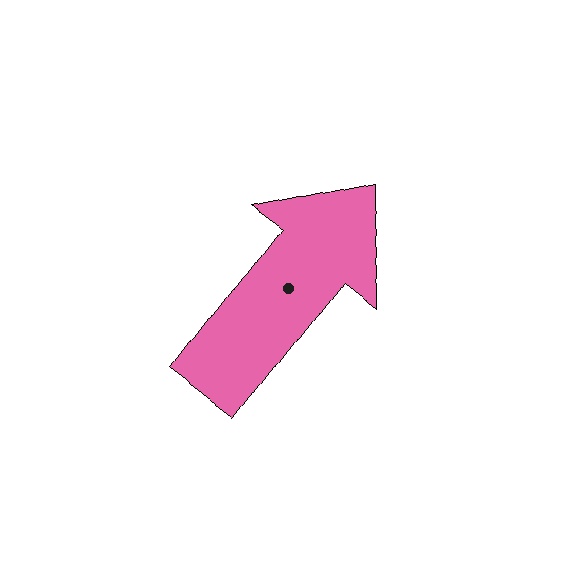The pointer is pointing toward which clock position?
Roughly 1 o'clock.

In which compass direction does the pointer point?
Northeast.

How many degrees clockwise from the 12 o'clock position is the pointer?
Approximately 37 degrees.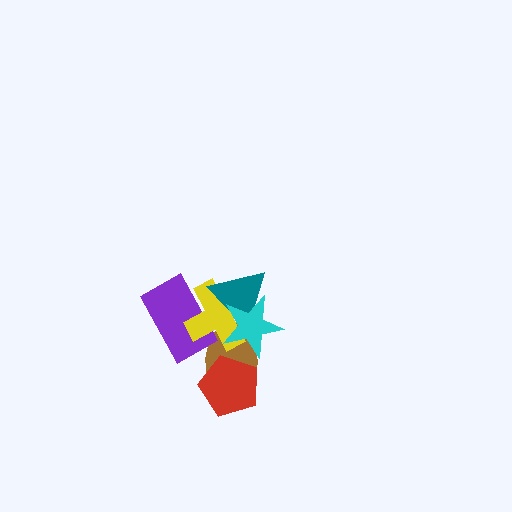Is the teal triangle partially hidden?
Yes, it is partially covered by another shape.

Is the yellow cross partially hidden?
Yes, it is partially covered by another shape.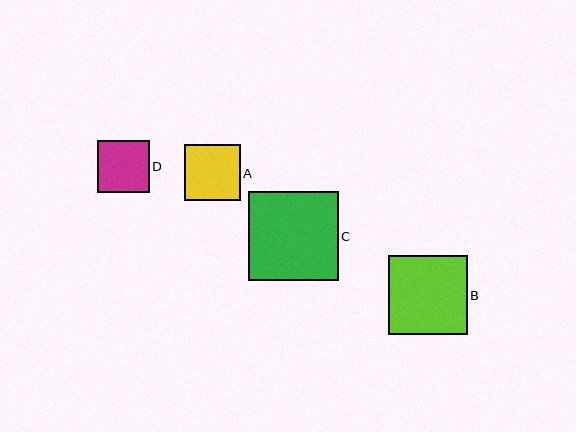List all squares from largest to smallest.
From largest to smallest: C, B, A, D.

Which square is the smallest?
Square D is the smallest with a size of approximately 52 pixels.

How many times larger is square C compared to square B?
Square C is approximately 1.1 times the size of square B.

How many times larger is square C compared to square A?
Square C is approximately 1.6 times the size of square A.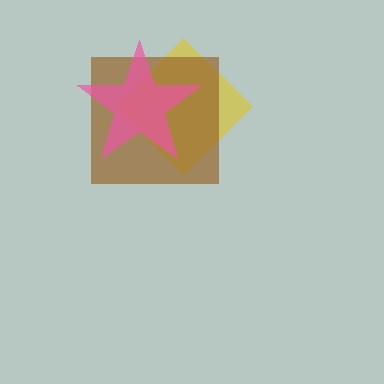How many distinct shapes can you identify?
There are 3 distinct shapes: a yellow diamond, a brown square, a pink star.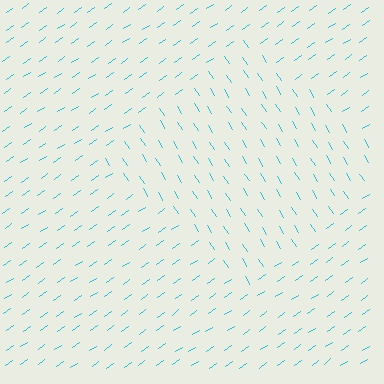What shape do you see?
I see a diamond.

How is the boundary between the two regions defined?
The boundary is defined purely by a change in line orientation (approximately 87 degrees difference). All lines are the same color and thickness.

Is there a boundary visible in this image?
Yes, there is a texture boundary formed by a change in line orientation.